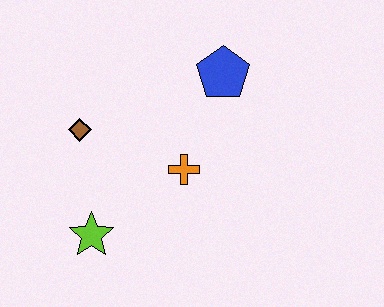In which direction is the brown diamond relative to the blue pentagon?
The brown diamond is to the left of the blue pentagon.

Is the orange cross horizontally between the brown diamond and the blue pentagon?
Yes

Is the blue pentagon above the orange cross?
Yes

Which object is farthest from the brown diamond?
The blue pentagon is farthest from the brown diamond.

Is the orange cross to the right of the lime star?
Yes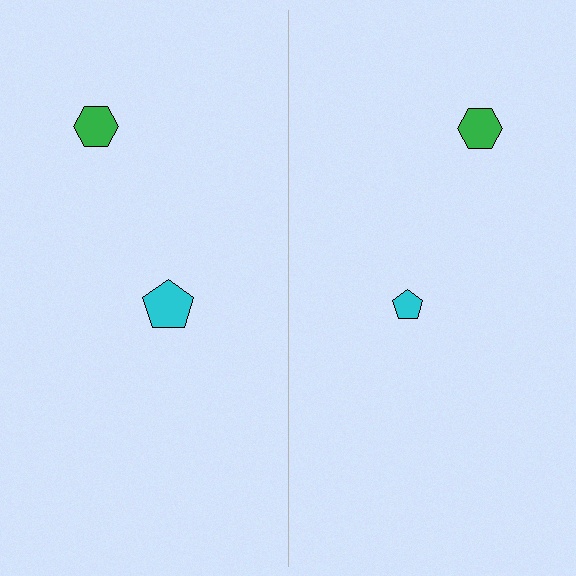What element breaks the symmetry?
The cyan pentagon on the right side has a different size than its mirror counterpart.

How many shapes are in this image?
There are 4 shapes in this image.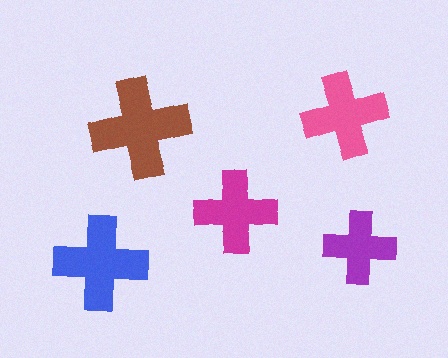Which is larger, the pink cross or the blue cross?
The blue one.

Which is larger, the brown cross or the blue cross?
The brown one.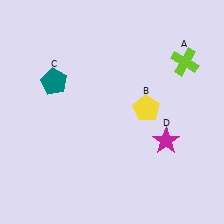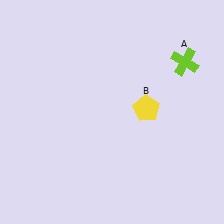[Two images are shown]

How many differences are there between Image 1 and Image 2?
There are 2 differences between the two images.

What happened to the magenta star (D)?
The magenta star (D) was removed in Image 2. It was in the bottom-right area of Image 1.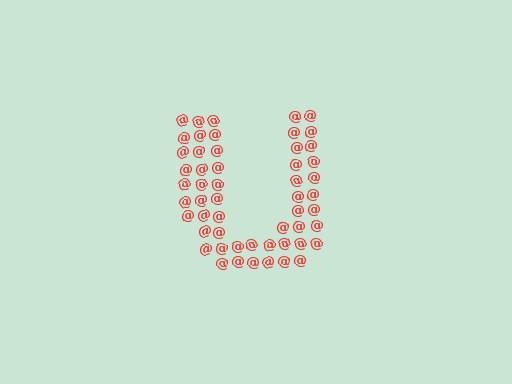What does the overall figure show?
The overall figure shows the letter U.